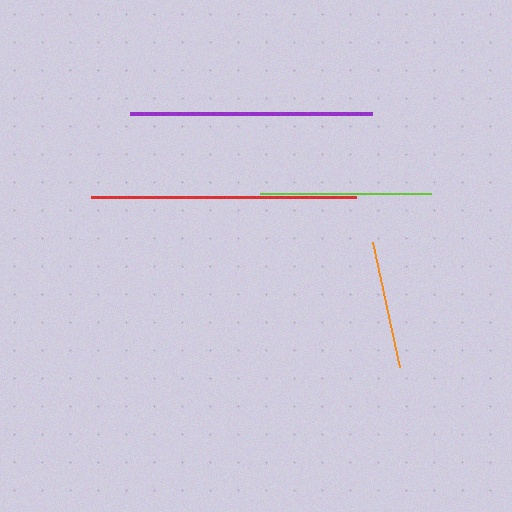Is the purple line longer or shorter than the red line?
The red line is longer than the purple line.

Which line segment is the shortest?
The orange line is the shortest at approximately 128 pixels.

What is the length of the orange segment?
The orange segment is approximately 128 pixels long.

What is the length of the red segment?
The red segment is approximately 266 pixels long.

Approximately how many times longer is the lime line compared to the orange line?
The lime line is approximately 1.3 times the length of the orange line.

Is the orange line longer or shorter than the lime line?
The lime line is longer than the orange line.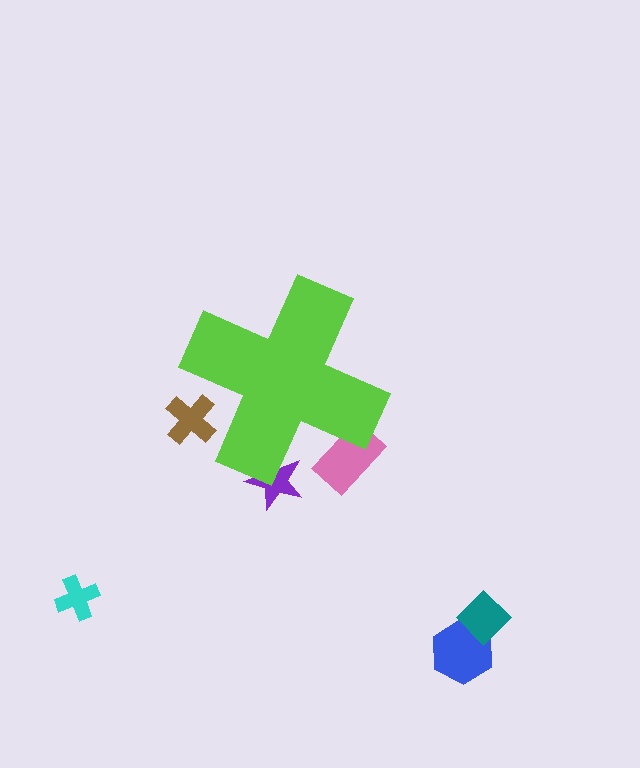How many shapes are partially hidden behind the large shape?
3 shapes are partially hidden.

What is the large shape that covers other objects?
A lime cross.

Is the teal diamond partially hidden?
No, the teal diamond is fully visible.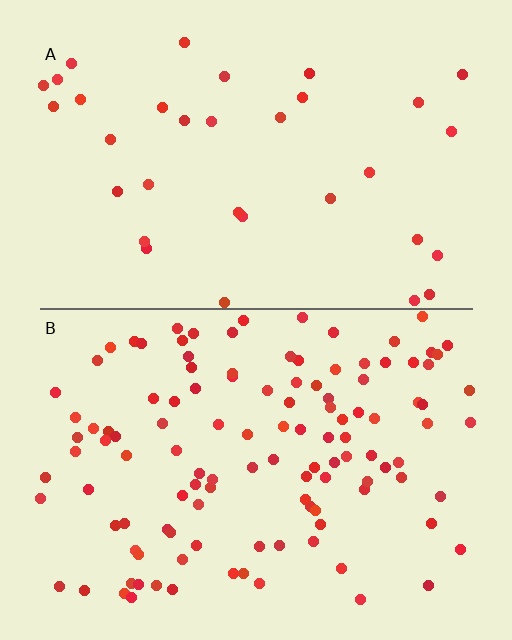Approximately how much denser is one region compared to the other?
Approximately 3.6× — region B over region A.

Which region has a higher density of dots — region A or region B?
B (the bottom).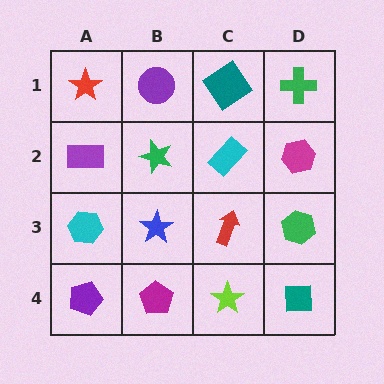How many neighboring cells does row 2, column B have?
4.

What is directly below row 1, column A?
A purple rectangle.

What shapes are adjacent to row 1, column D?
A magenta hexagon (row 2, column D), a teal diamond (row 1, column C).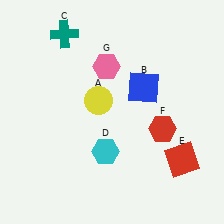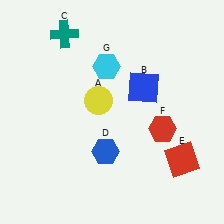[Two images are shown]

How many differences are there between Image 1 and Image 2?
There are 2 differences between the two images.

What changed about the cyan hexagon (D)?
In Image 1, D is cyan. In Image 2, it changed to blue.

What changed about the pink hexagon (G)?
In Image 1, G is pink. In Image 2, it changed to cyan.